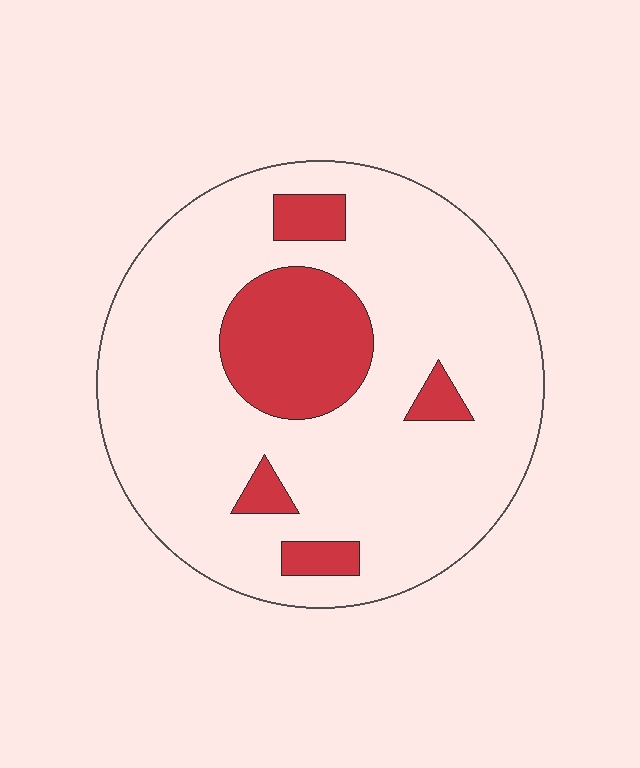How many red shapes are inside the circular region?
5.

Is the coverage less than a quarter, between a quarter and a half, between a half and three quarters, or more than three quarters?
Less than a quarter.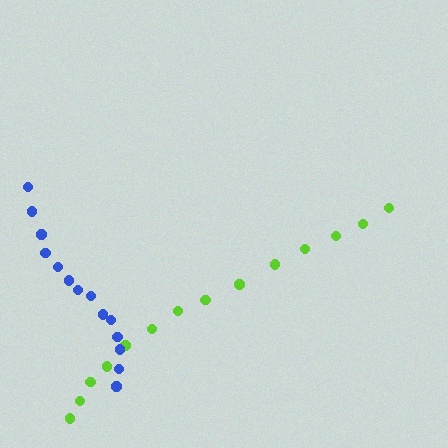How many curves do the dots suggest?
There are 2 distinct paths.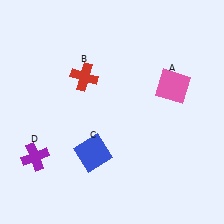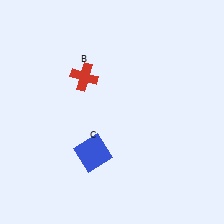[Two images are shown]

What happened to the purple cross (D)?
The purple cross (D) was removed in Image 2. It was in the bottom-left area of Image 1.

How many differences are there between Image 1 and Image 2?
There are 2 differences between the two images.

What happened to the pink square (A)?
The pink square (A) was removed in Image 2. It was in the top-right area of Image 1.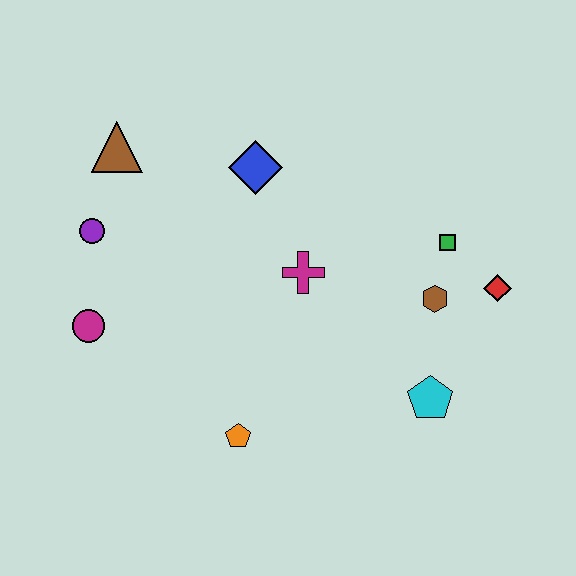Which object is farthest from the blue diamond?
The cyan pentagon is farthest from the blue diamond.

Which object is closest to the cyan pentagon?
The brown hexagon is closest to the cyan pentagon.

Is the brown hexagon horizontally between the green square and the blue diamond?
Yes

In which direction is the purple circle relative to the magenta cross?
The purple circle is to the left of the magenta cross.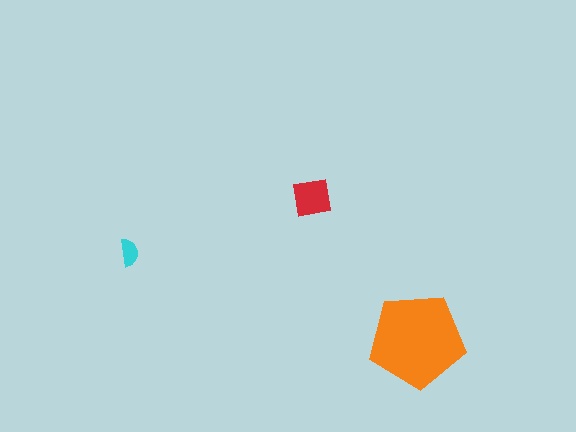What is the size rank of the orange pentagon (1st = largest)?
1st.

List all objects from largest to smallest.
The orange pentagon, the red square, the cyan semicircle.